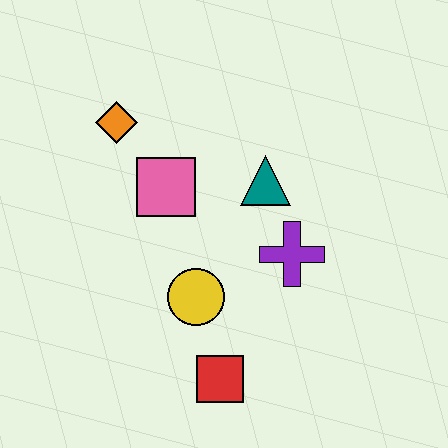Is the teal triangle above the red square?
Yes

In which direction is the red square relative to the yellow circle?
The red square is below the yellow circle.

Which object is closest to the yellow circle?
The red square is closest to the yellow circle.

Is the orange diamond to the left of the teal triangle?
Yes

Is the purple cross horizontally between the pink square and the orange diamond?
No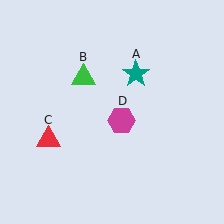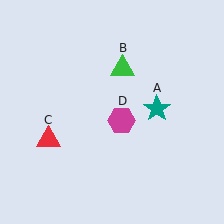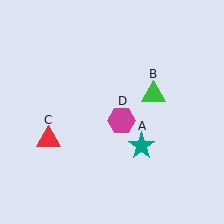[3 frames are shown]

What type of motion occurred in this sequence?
The teal star (object A), green triangle (object B) rotated clockwise around the center of the scene.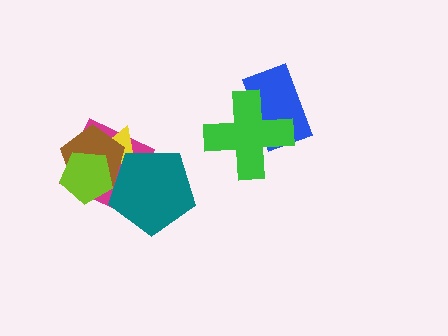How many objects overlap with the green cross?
1 object overlaps with the green cross.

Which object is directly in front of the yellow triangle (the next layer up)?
The brown pentagon is directly in front of the yellow triangle.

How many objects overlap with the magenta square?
4 objects overlap with the magenta square.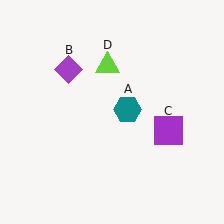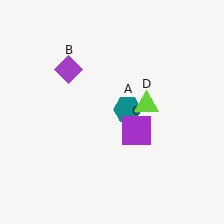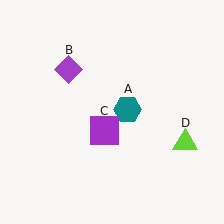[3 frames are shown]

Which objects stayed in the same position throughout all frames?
Teal hexagon (object A) and purple diamond (object B) remained stationary.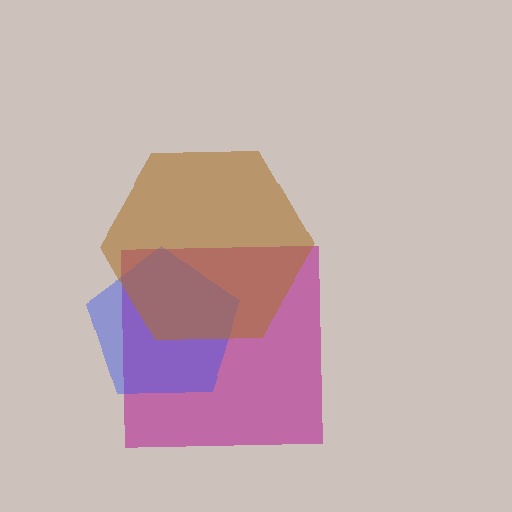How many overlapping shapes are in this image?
There are 3 overlapping shapes in the image.